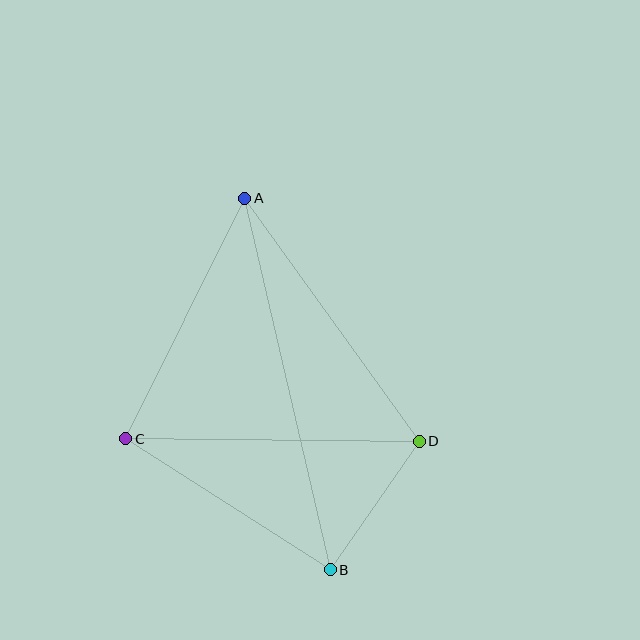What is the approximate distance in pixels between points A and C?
The distance between A and C is approximately 268 pixels.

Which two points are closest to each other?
Points B and D are closest to each other.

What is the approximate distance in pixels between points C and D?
The distance between C and D is approximately 293 pixels.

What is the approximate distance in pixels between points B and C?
The distance between B and C is approximately 243 pixels.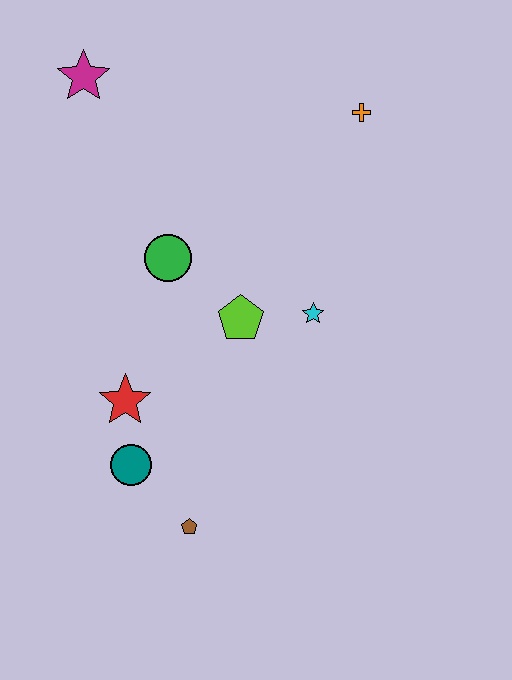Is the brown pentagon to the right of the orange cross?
No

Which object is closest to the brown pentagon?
The teal circle is closest to the brown pentagon.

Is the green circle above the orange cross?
No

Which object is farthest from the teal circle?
The orange cross is farthest from the teal circle.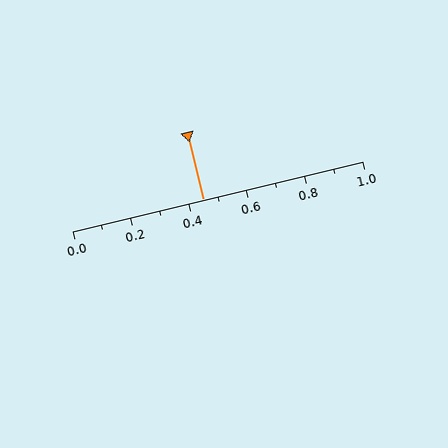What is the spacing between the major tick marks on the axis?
The major ticks are spaced 0.2 apart.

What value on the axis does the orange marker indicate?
The marker indicates approximately 0.45.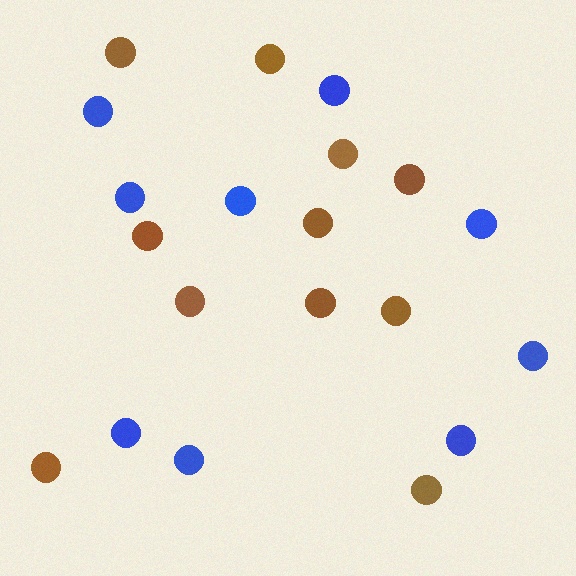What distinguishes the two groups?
There are 2 groups: one group of brown circles (11) and one group of blue circles (9).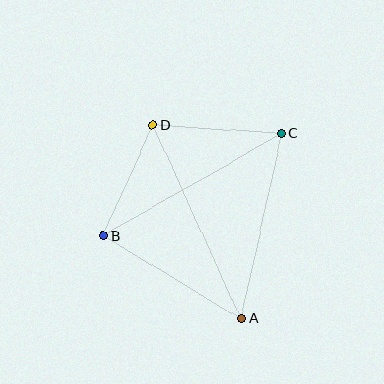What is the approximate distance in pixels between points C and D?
The distance between C and D is approximately 129 pixels.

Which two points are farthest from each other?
Points A and D are farthest from each other.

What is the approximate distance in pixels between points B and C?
The distance between B and C is approximately 206 pixels.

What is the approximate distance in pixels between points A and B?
The distance between A and B is approximately 161 pixels.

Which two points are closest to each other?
Points B and D are closest to each other.